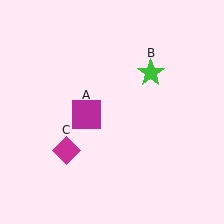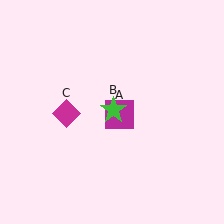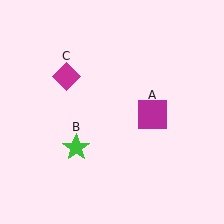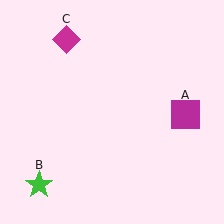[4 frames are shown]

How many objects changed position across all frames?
3 objects changed position: magenta square (object A), green star (object B), magenta diamond (object C).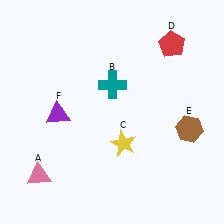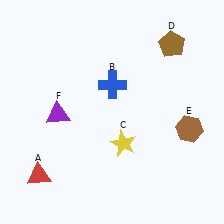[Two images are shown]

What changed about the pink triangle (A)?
In Image 1, A is pink. In Image 2, it changed to red.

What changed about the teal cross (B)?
In Image 1, B is teal. In Image 2, it changed to blue.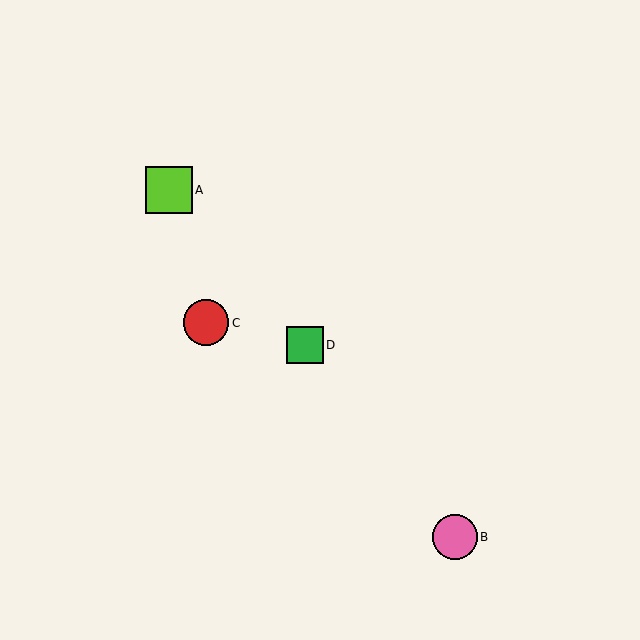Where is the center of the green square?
The center of the green square is at (305, 345).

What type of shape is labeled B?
Shape B is a pink circle.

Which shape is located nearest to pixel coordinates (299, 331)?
The green square (labeled D) at (305, 345) is nearest to that location.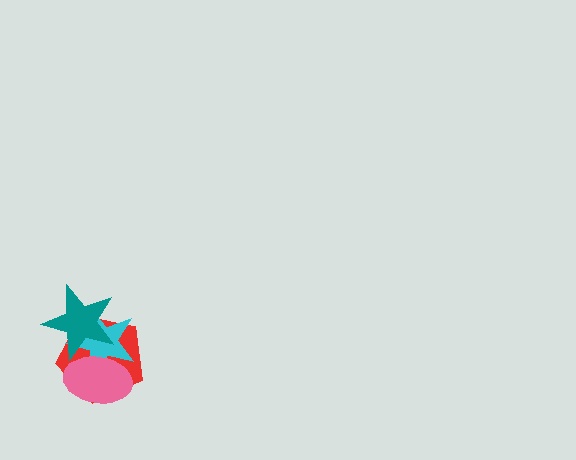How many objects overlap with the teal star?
3 objects overlap with the teal star.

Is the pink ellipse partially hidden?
No, no other shape covers it.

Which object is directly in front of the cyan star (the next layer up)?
The teal star is directly in front of the cyan star.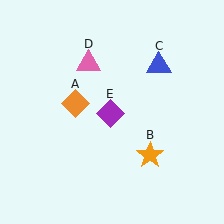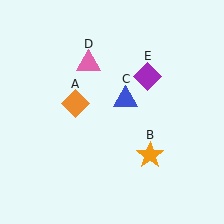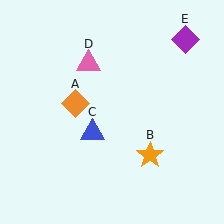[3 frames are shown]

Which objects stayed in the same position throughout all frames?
Orange diamond (object A) and orange star (object B) and pink triangle (object D) remained stationary.